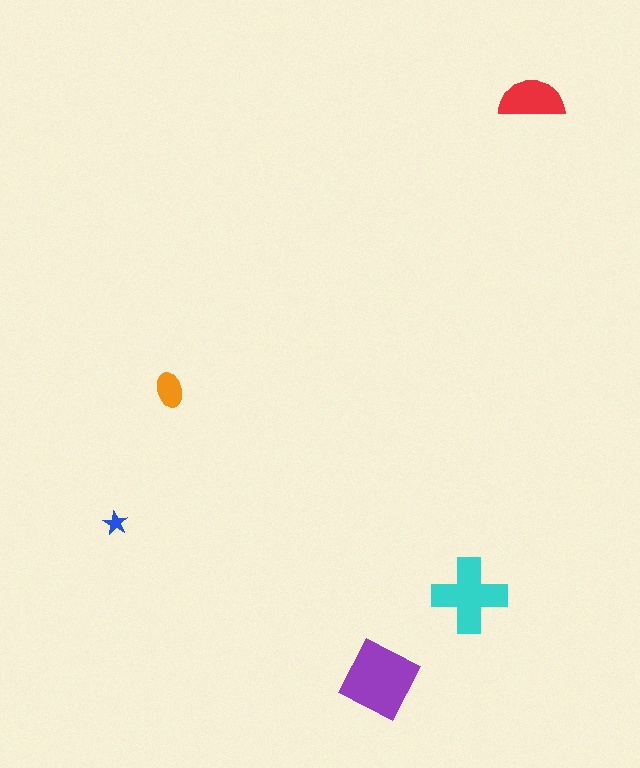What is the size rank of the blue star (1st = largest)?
5th.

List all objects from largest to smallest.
The purple diamond, the cyan cross, the red semicircle, the orange ellipse, the blue star.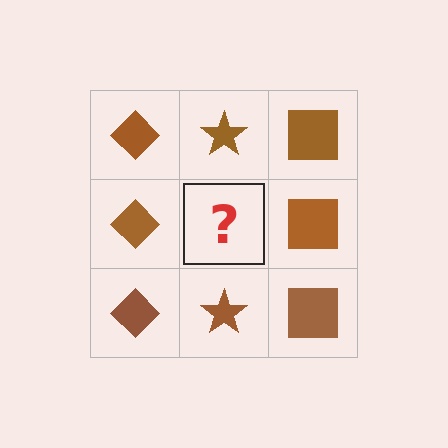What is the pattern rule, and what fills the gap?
The rule is that each column has a consistent shape. The gap should be filled with a brown star.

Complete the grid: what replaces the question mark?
The question mark should be replaced with a brown star.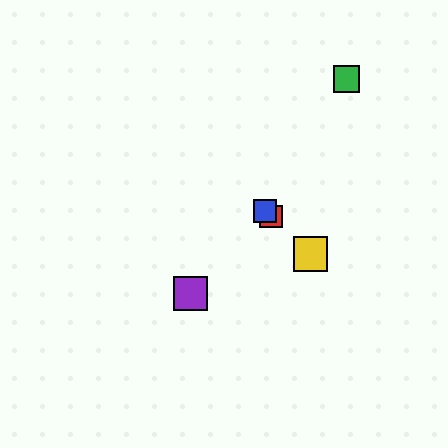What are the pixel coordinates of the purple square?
The purple square is at (190, 293).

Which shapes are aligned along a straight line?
The red square, the blue square, the yellow square are aligned along a straight line.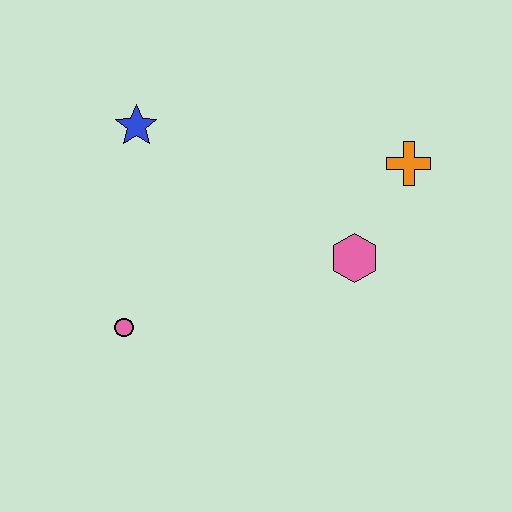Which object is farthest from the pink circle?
The orange cross is farthest from the pink circle.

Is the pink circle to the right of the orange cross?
No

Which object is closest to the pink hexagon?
The orange cross is closest to the pink hexagon.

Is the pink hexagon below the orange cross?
Yes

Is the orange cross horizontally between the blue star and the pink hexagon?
No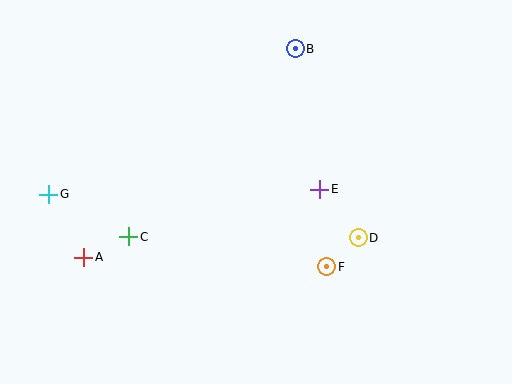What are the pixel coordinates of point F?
Point F is at (327, 267).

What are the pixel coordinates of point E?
Point E is at (320, 189).